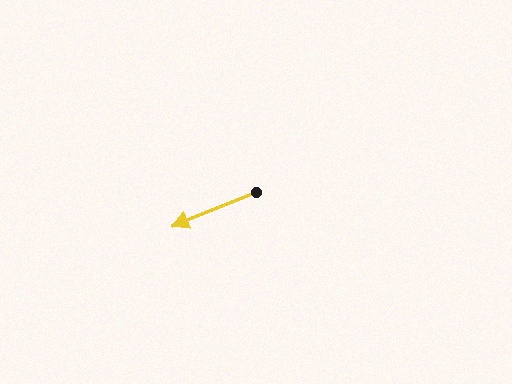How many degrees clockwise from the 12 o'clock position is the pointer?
Approximately 248 degrees.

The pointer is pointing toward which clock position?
Roughly 8 o'clock.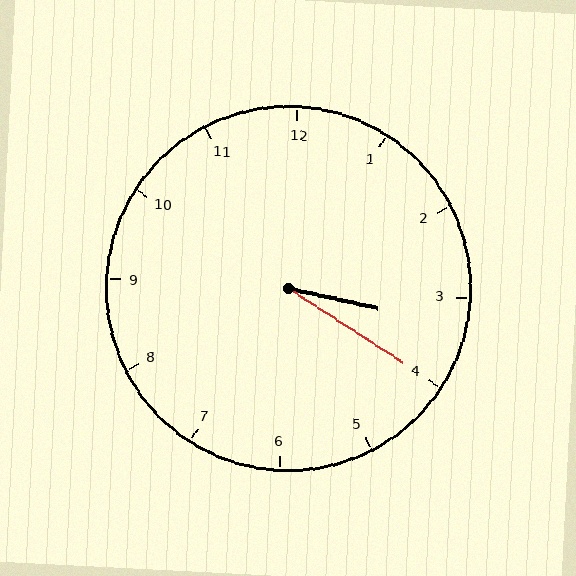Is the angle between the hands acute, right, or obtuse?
It is acute.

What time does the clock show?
3:20.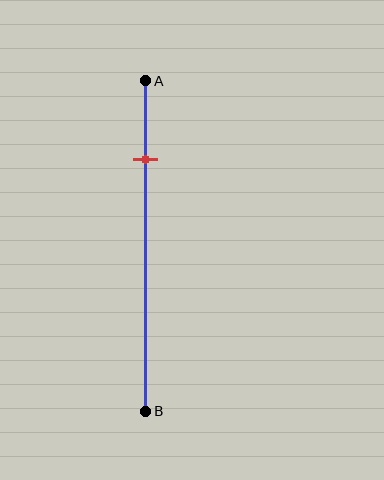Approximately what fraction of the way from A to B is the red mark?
The red mark is approximately 25% of the way from A to B.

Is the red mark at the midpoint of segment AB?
No, the mark is at about 25% from A, not at the 50% midpoint.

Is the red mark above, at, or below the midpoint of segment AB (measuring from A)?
The red mark is above the midpoint of segment AB.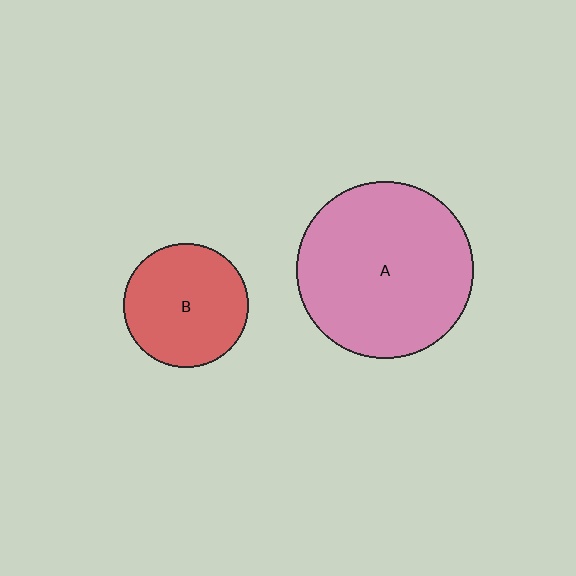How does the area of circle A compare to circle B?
Approximately 2.0 times.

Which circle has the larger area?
Circle A (pink).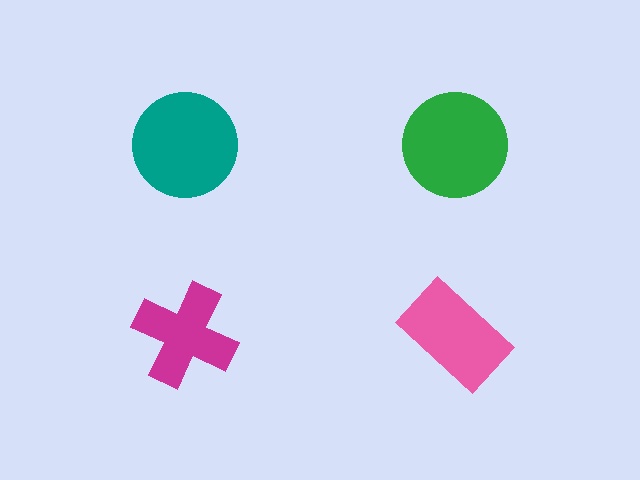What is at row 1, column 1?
A teal circle.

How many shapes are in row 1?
2 shapes.